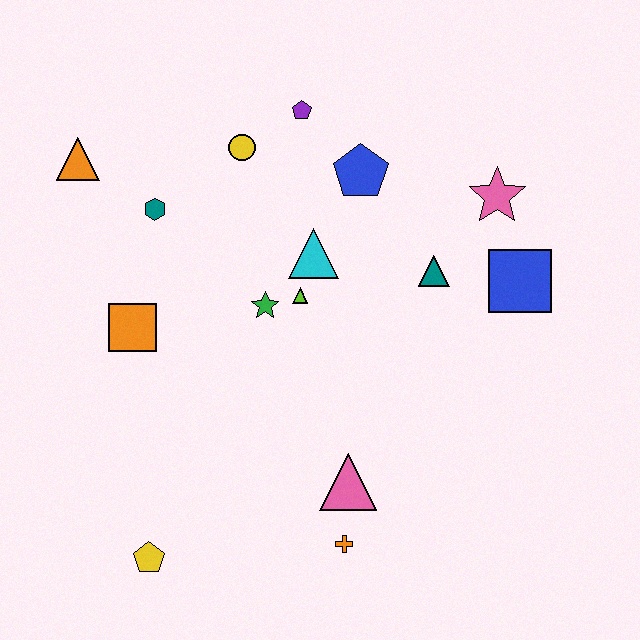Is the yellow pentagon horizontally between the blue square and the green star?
No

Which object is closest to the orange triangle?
The teal hexagon is closest to the orange triangle.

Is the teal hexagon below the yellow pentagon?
No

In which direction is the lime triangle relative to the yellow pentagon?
The lime triangle is above the yellow pentagon.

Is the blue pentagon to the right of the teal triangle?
No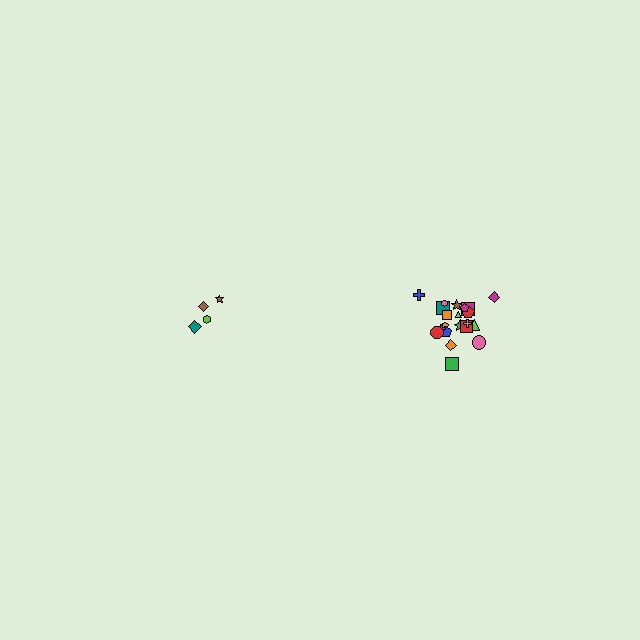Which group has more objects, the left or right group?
The right group.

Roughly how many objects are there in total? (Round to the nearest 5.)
Roughly 25 objects in total.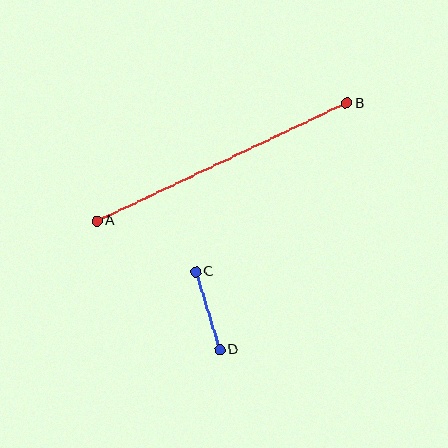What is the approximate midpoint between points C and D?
The midpoint is at approximately (208, 311) pixels.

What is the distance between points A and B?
The distance is approximately 276 pixels.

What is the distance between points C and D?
The distance is approximately 82 pixels.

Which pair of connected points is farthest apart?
Points A and B are farthest apart.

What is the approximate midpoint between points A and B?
The midpoint is at approximately (222, 162) pixels.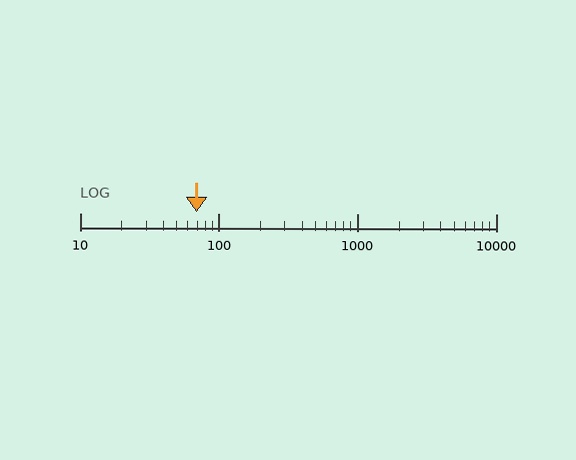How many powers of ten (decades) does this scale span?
The scale spans 3 decades, from 10 to 10000.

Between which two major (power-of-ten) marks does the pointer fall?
The pointer is between 10 and 100.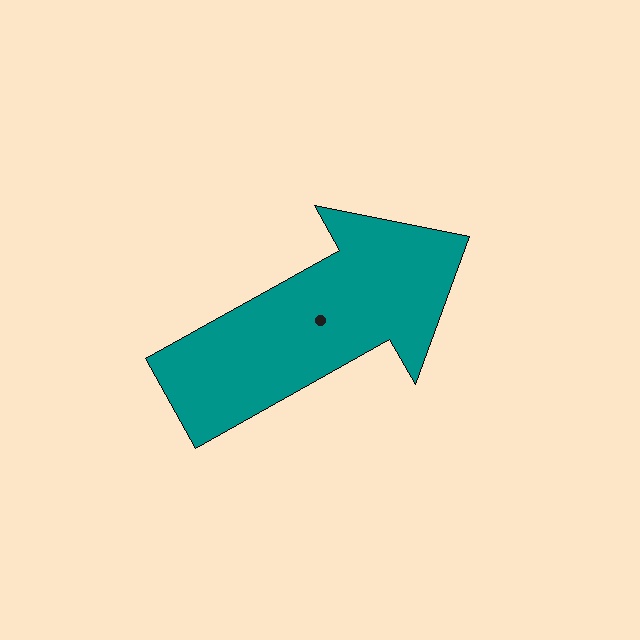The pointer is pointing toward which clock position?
Roughly 2 o'clock.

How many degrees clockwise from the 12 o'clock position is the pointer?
Approximately 61 degrees.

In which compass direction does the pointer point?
Northeast.